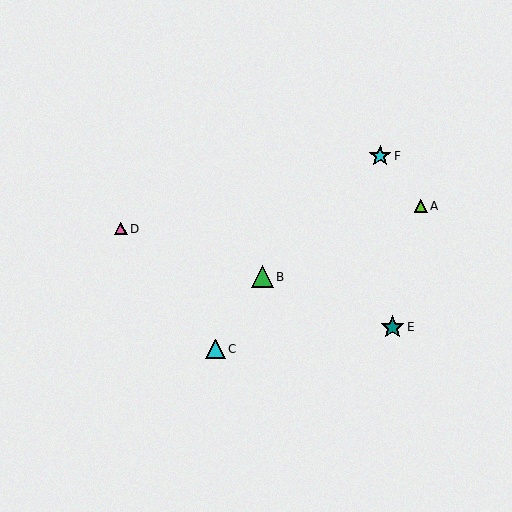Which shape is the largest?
The teal star (labeled E) is the largest.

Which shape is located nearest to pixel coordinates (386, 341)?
The teal star (labeled E) at (392, 327) is nearest to that location.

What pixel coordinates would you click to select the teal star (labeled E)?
Click at (392, 327) to select the teal star E.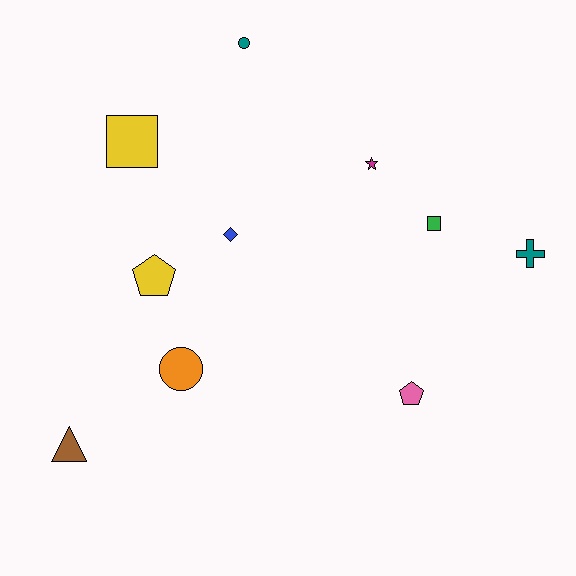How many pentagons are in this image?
There are 2 pentagons.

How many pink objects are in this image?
There is 1 pink object.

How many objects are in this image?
There are 10 objects.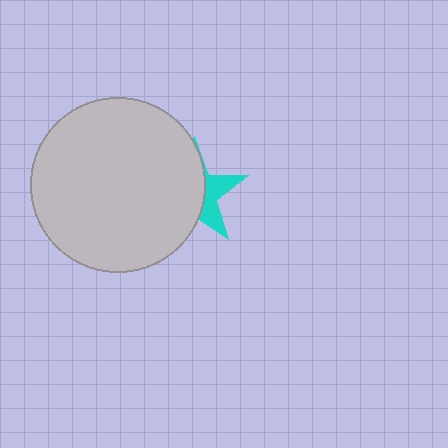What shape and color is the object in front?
The object in front is a light gray circle.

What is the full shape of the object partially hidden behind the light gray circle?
The partially hidden object is a cyan star.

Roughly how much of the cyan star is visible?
A small part of it is visible (roughly 34%).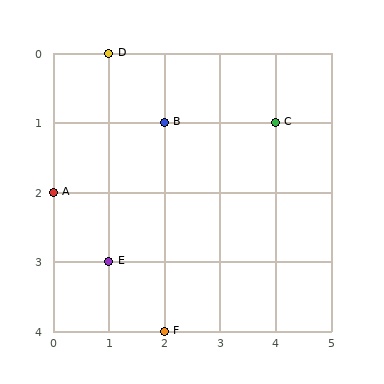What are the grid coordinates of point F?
Point F is at grid coordinates (2, 4).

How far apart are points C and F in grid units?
Points C and F are 2 columns and 3 rows apart (about 3.6 grid units diagonally).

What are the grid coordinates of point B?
Point B is at grid coordinates (2, 1).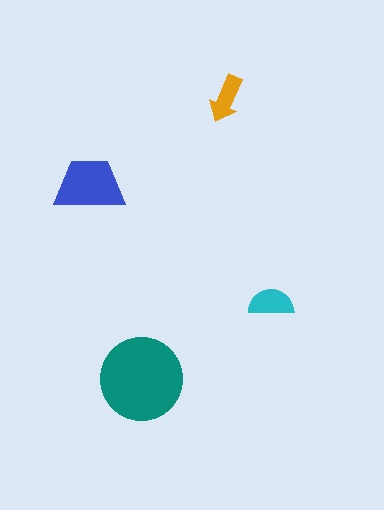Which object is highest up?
The orange arrow is topmost.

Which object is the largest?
The teal circle.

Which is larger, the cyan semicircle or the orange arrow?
The cyan semicircle.